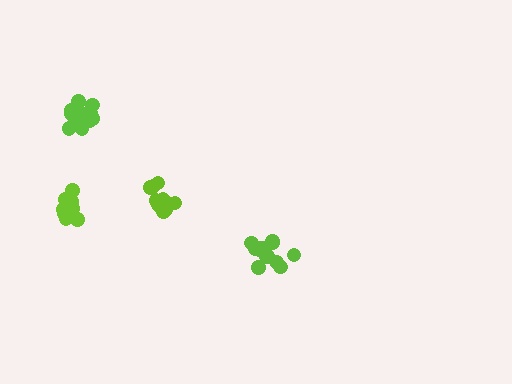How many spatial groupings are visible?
There are 4 spatial groupings.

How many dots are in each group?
Group 1: 15 dots, Group 2: 16 dots, Group 3: 13 dots, Group 4: 19 dots (63 total).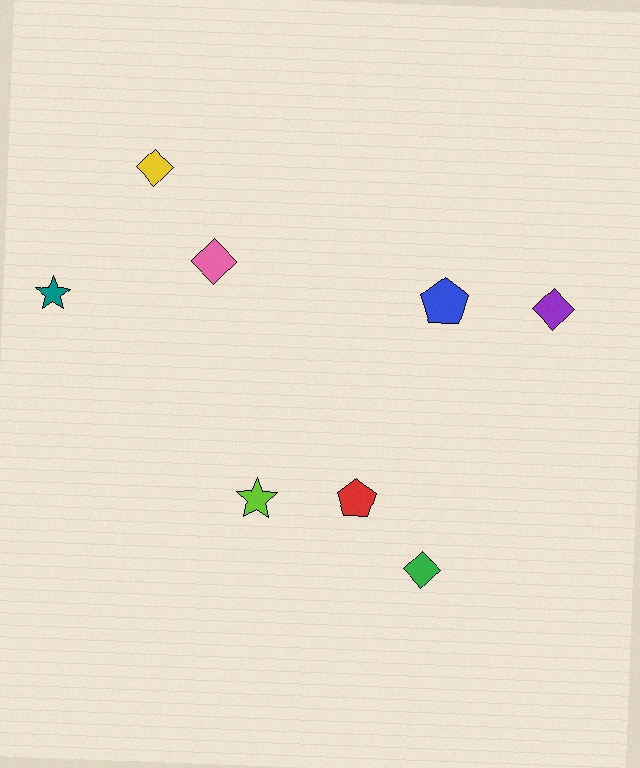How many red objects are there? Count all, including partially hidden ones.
There is 1 red object.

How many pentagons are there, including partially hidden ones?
There are 2 pentagons.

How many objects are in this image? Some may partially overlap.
There are 8 objects.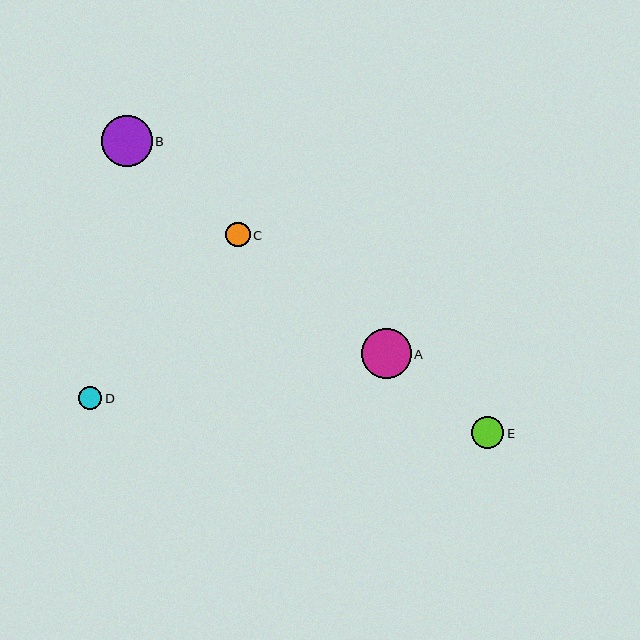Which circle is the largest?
Circle B is the largest with a size of approximately 50 pixels.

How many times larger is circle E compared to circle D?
Circle E is approximately 1.4 times the size of circle D.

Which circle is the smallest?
Circle D is the smallest with a size of approximately 24 pixels.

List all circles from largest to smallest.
From largest to smallest: B, A, E, C, D.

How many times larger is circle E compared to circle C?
Circle E is approximately 1.3 times the size of circle C.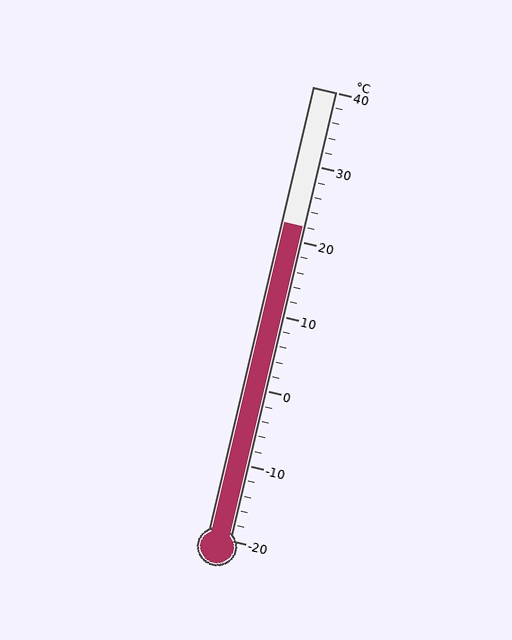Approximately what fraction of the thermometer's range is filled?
The thermometer is filled to approximately 70% of its range.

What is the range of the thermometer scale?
The thermometer scale ranges from -20°C to 40°C.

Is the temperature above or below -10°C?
The temperature is above -10°C.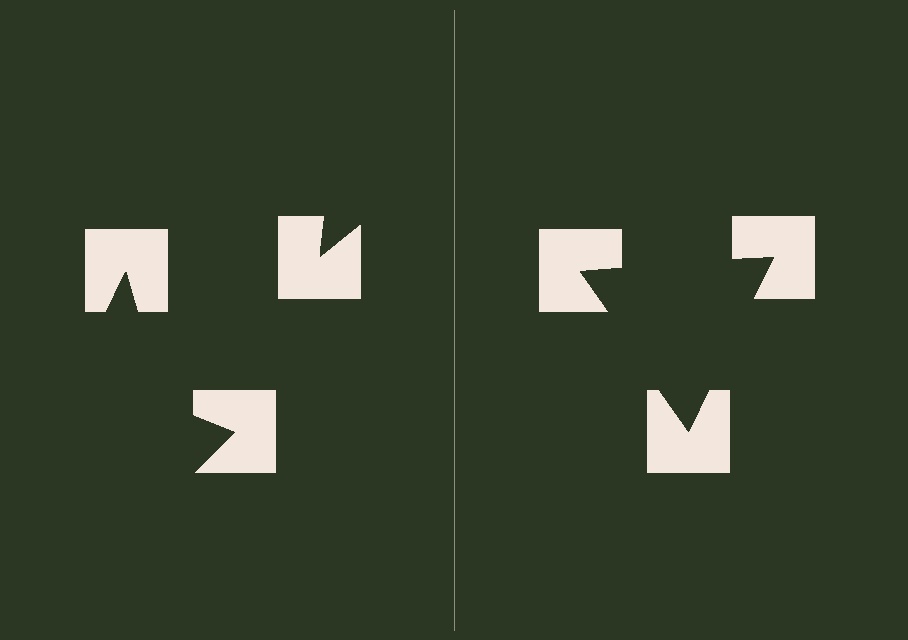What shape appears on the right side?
An illusory triangle.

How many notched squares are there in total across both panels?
6 — 3 on each side.